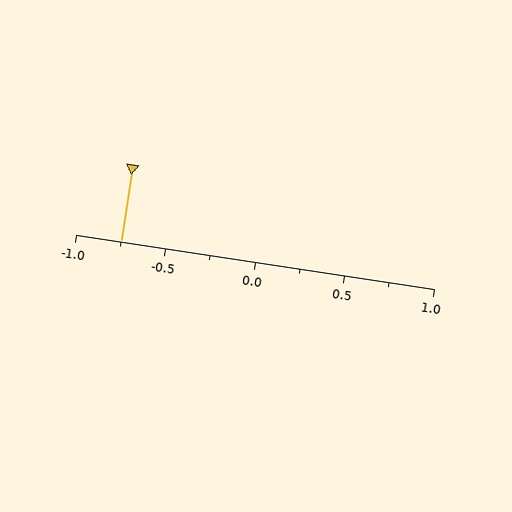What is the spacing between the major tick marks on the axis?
The major ticks are spaced 0.5 apart.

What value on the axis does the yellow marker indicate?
The marker indicates approximately -0.75.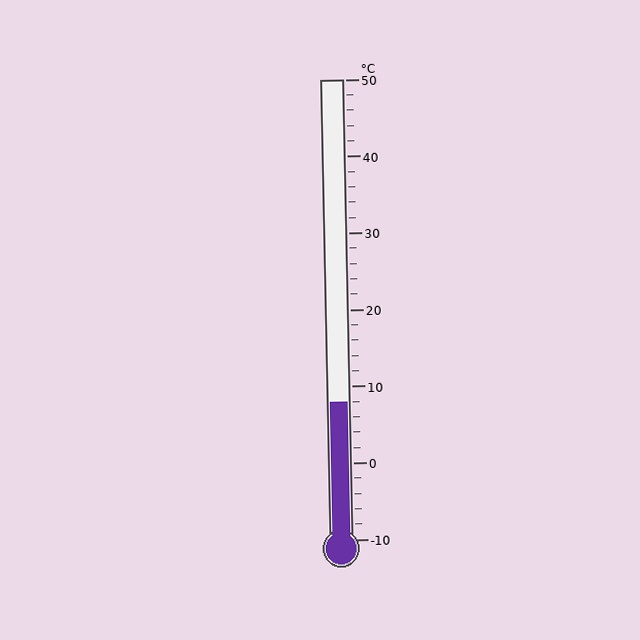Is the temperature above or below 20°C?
The temperature is below 20°C.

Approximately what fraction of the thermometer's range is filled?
The thermometer is filled to approximately 30% of its range.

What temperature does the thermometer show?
The thermometer shows approximately 8°C.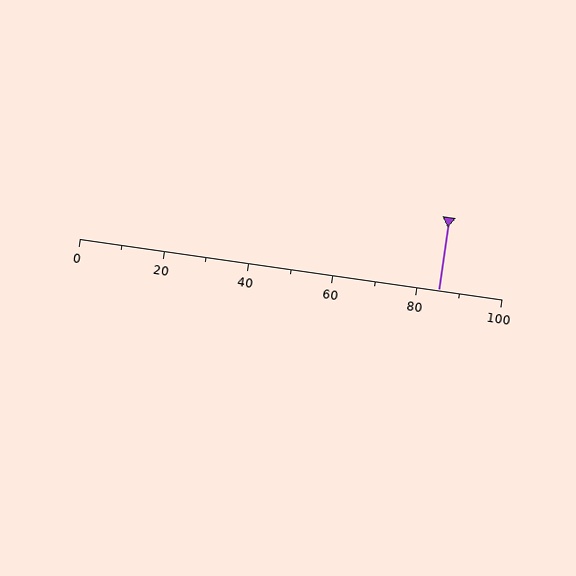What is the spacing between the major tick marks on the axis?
The major ticks are spaced 20 apart.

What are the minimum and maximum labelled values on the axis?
The axis runs from 0 to 100.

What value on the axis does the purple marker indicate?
The marker indicates approximately 85.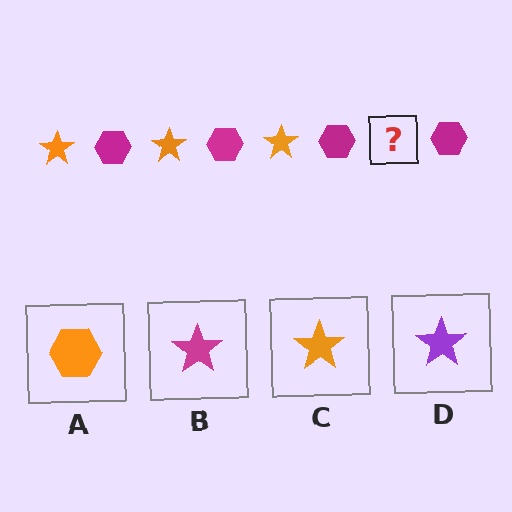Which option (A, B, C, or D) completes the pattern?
C.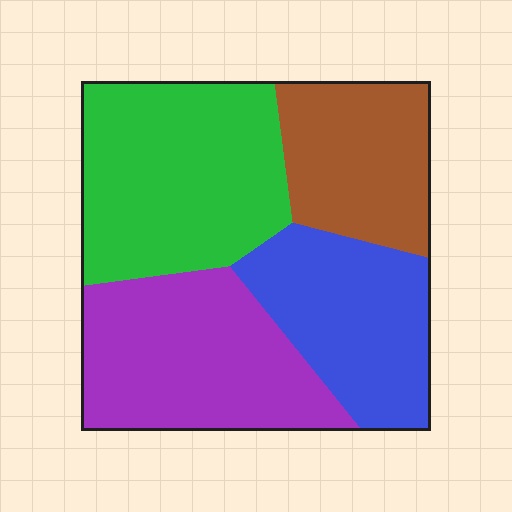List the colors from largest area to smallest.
From largest to smallest: green, purple, blue, brown.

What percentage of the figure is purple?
Purple covers 28% of the figure.